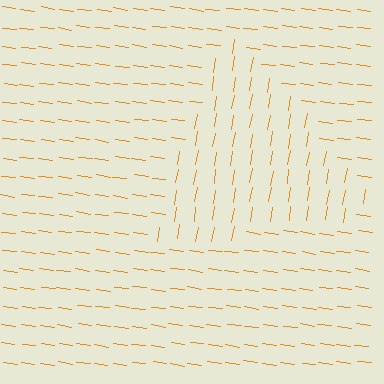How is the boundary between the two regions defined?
The boundary is defined purely by a change in line orientation (approximately 88 degrees difference). All lines are the same color and thickness.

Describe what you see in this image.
The image is filled with small orange line segments. A triangle region in the image has lines oriented differently from the surrounding lines, creating a visible texture boundary.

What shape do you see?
I see a triangle.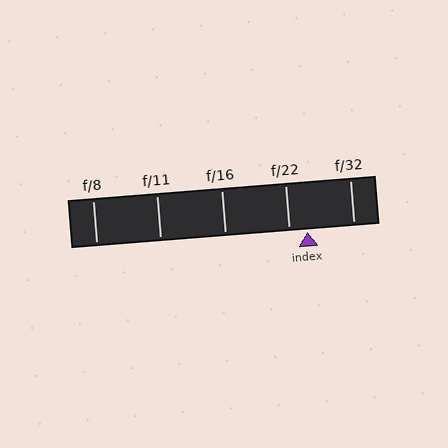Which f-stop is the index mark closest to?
The index mark is closest to f/22.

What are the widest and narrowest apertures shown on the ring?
The widest aperture shown is f/8 and the narrowest is f/32.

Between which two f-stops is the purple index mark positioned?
The index mark is between f/22 and f/32.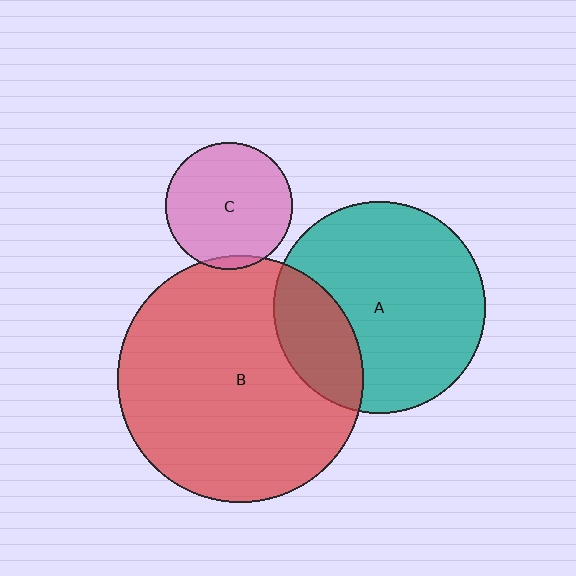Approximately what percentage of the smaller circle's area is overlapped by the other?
Approximately 5%.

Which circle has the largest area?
Circle B (red).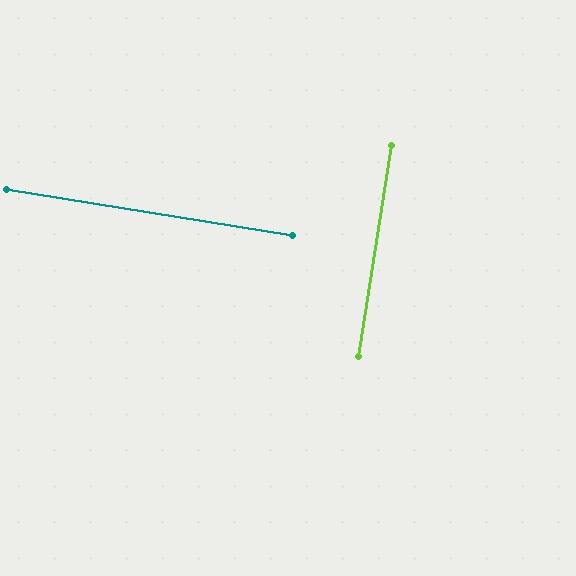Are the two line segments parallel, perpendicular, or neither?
Perpendicular — they meet at approximately 90°.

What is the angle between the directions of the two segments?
Approximately 90 degrees.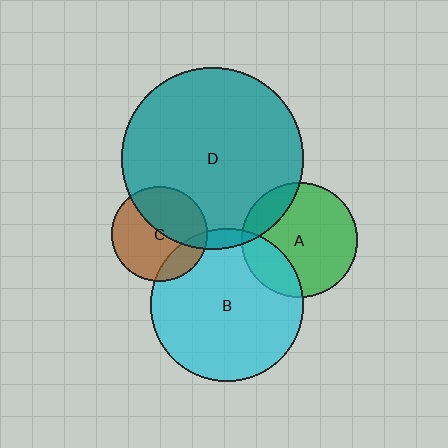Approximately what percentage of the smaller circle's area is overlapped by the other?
Approximately 5%.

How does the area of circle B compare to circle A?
Approximately 1.8 times.